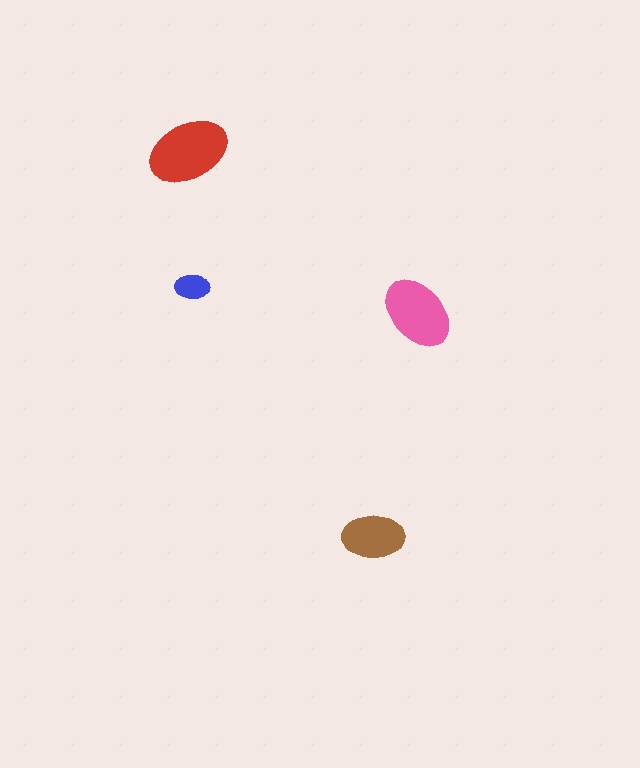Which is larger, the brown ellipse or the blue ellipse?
The brown one.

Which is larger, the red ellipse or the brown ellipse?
The red one.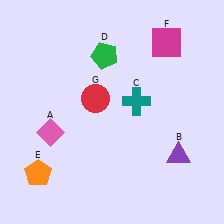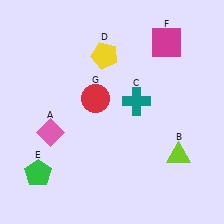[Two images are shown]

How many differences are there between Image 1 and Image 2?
There are 3 differences between the two images.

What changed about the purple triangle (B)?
In Image 1, B is purple. In Image 2, it changed to lime.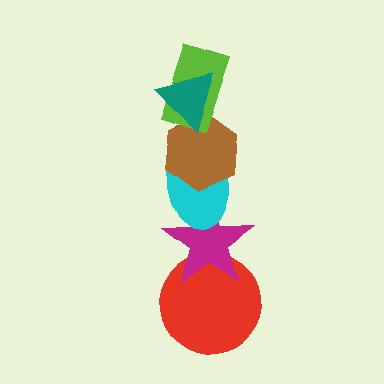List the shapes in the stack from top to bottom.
From top to bottom: the teal triangle, the lime rectangle, the brown hexagon, the cyan ellipse, the magenta star, the red circle.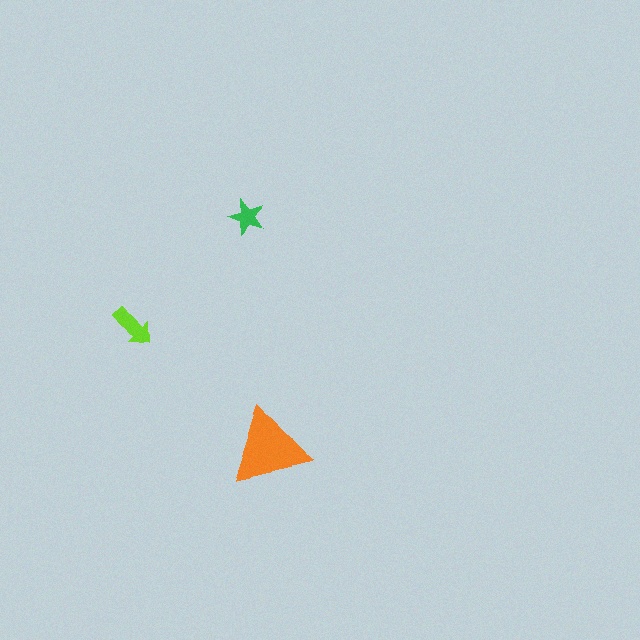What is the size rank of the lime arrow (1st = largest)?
2nd.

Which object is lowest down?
The orange triangle is bottommost.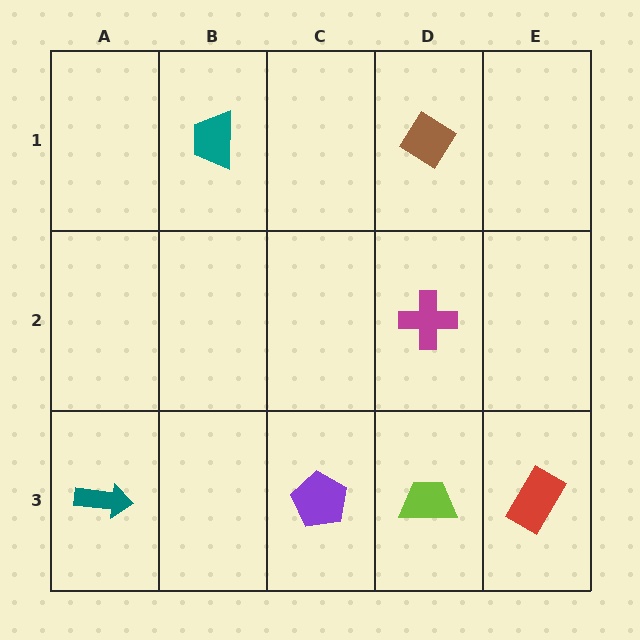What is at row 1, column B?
A teal trapezoid.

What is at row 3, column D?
A lime trapezoid.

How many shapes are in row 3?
4 shapes.